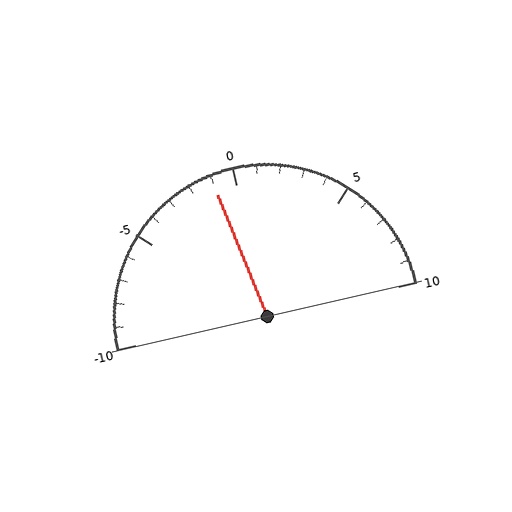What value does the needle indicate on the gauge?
The needle indicates approximately -1.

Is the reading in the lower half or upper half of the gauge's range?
The reading is in the lower half of the range (-10 to 10).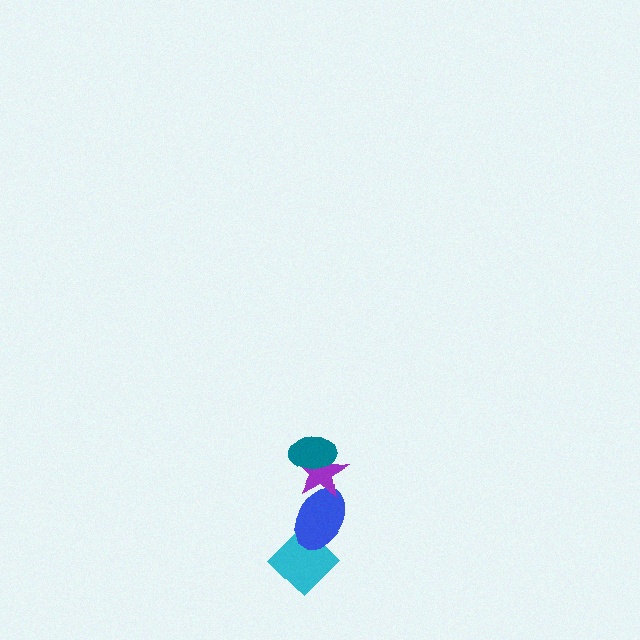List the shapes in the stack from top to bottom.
From top to bottom: the teal ellipse, the purple star, the blue ellipse, the cyan diamond.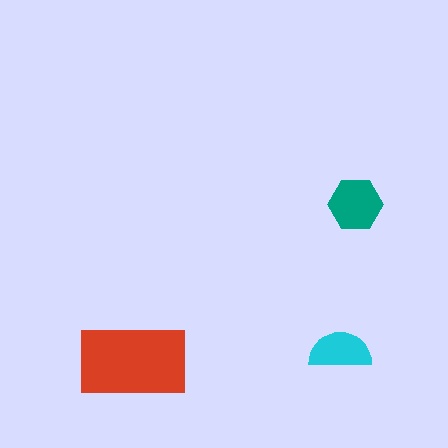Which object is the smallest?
The cyan semicircle.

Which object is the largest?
The red rectangle.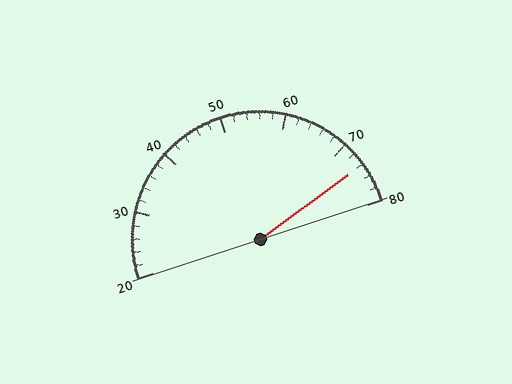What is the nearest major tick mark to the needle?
The nearest major tick mark is 70.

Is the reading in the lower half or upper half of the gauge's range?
The reading is in the upper half of the range (20 to 80).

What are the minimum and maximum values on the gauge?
The gauge ranges from 20 to 80.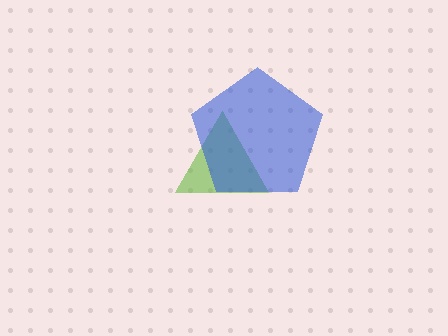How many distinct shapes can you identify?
There are 2 distinct shapes: a lime triangle, a blue pentagon.